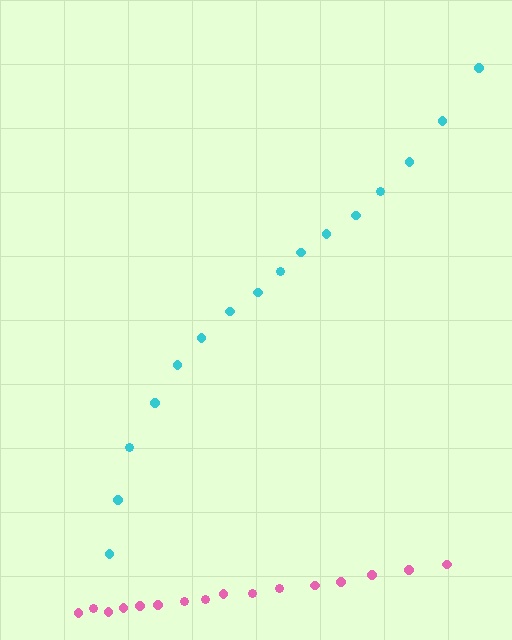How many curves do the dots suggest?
There are 2 distinct paths.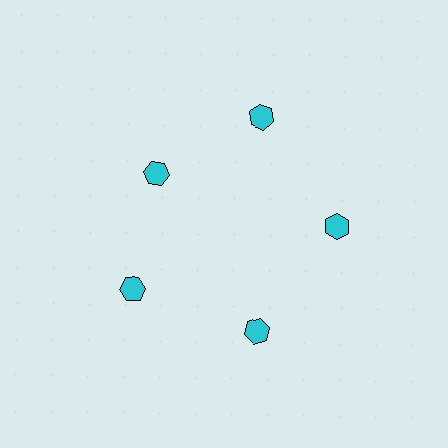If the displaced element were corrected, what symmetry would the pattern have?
It would have 5-fold rotational symmetry — the pattern would map onto itself every 72 degrees.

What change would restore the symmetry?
The symmetry would be restored by moving it outward, back onto the ring so that all 5 hexagons sit at equal angles and equal distance from the center.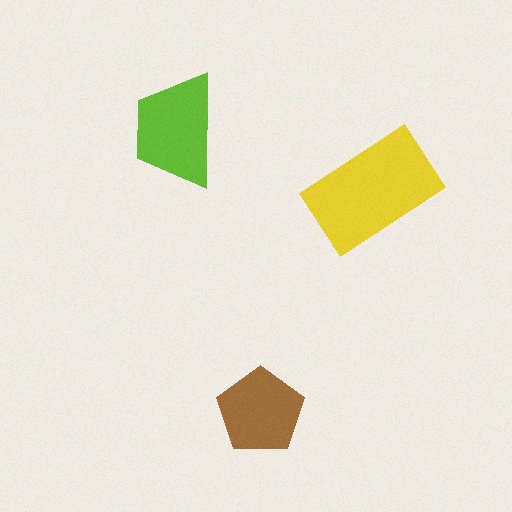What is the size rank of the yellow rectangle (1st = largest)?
1st.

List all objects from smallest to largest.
The brown pentagon, the lime trapezoid, the yellow rectangle.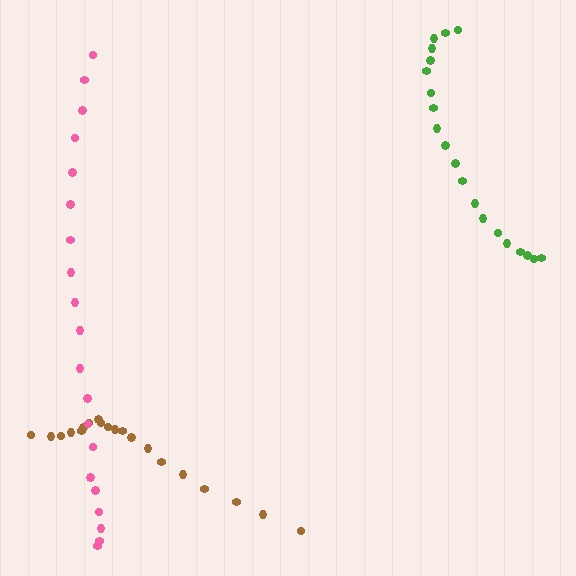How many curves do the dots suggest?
There are 3 distinct paths.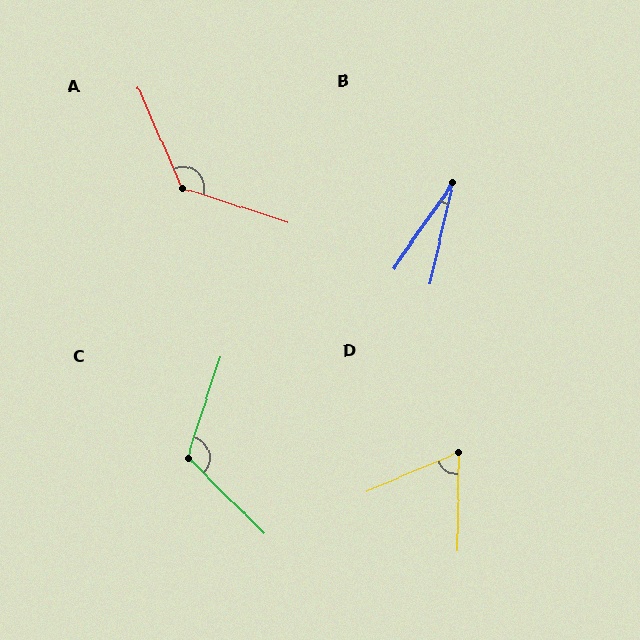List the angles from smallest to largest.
B (22°), D (66°), C (117°), A (131°).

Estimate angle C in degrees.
Approximately 117 degrees.